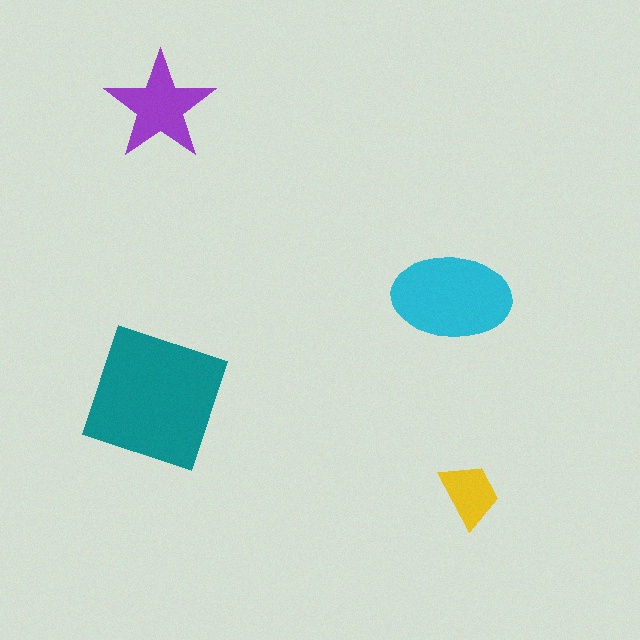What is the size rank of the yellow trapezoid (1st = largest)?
4th.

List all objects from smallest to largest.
The yellow trapezoid, the purple star, the cyan ellipse, the teal square.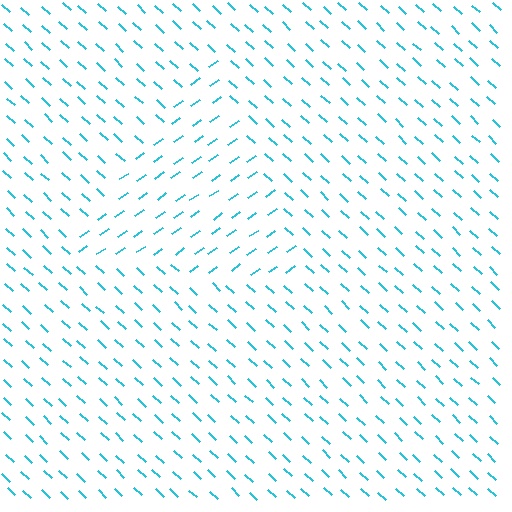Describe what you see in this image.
The image is filled with small cyan line segments. A triangle region in the image has lines oriented differently from the surrounding lines, creating a visible texture boundary.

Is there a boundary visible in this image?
Yes, there is a texture boundary formed by a change in line orientation.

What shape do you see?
I see a triangle.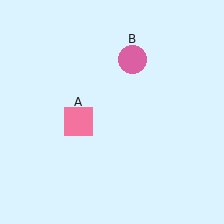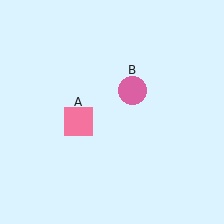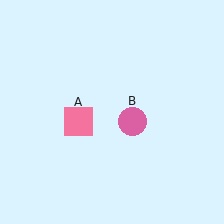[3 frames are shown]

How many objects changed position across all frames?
1 object changed position: pink circle (object B).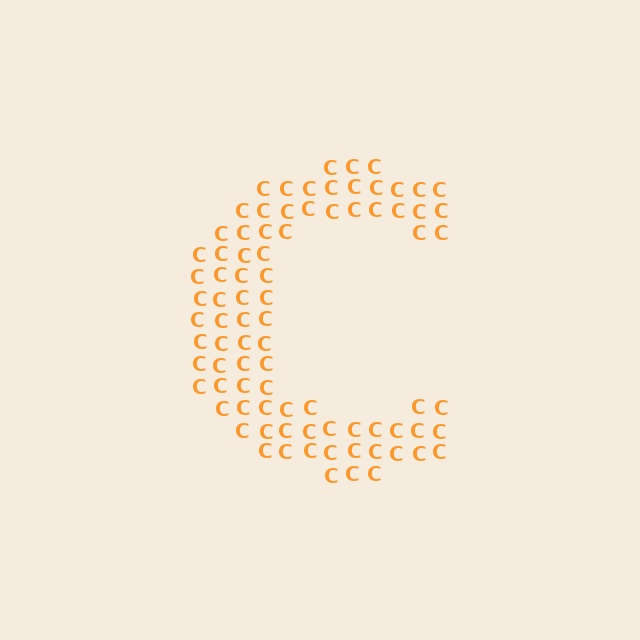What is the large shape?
The large shape is the letter C.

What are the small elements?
The small elements are letter C's.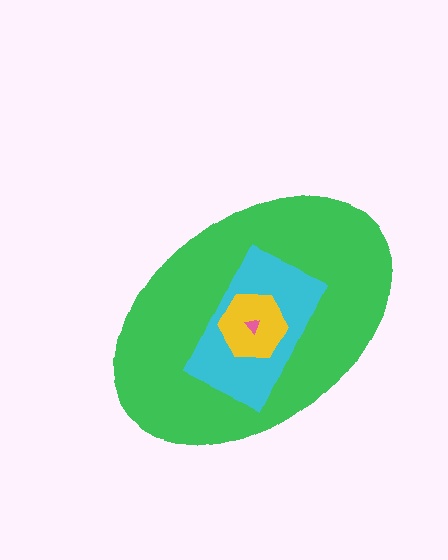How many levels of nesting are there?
4.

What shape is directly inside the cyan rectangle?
The yellow hexagon.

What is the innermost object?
The pink triangle.